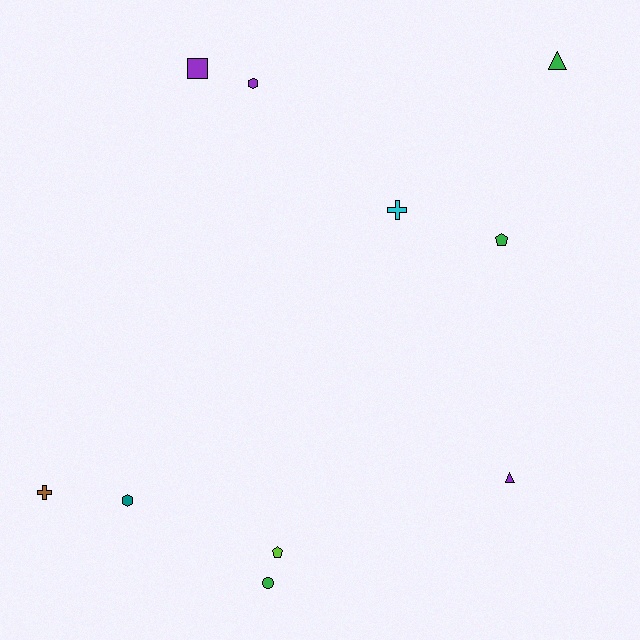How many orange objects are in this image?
There are no orange objects.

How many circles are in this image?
There is 1 circle.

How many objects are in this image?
There are 10 objects.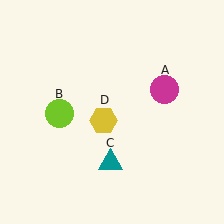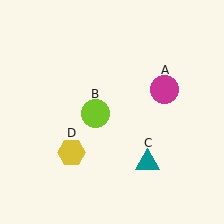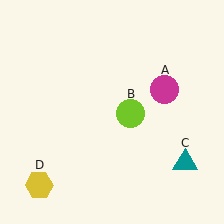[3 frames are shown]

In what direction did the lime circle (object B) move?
The lime circle (object B) moved right.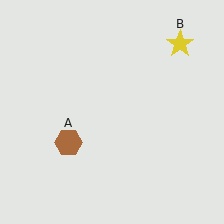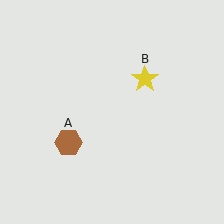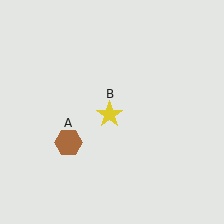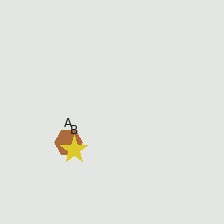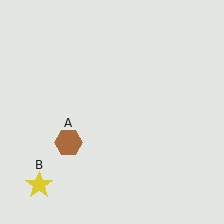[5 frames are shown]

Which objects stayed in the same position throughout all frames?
Brown hexagon (object A) remained stationary.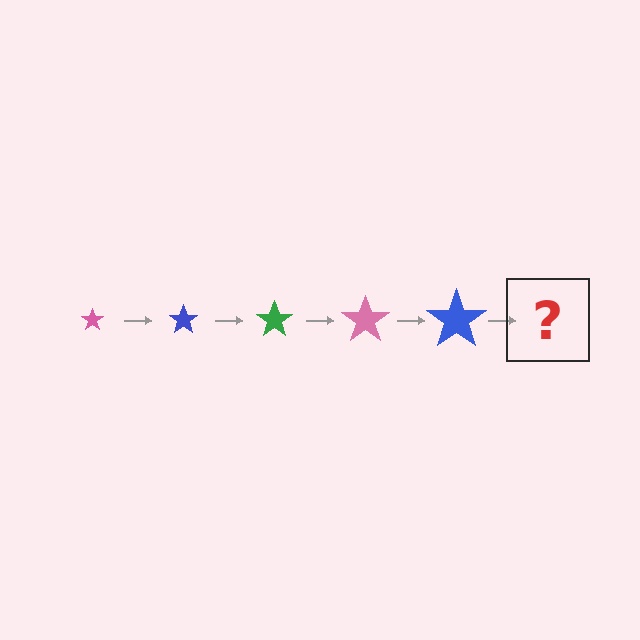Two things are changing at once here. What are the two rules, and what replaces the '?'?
The two rules are that the star grows larger each step and the color cycles through pink, blue, and green. The '?' should be a green star, larger than the previous one.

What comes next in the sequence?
The next element should be a green star, larger than the previous one.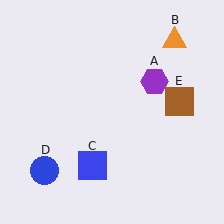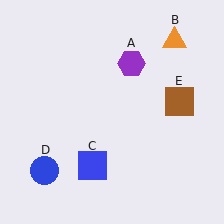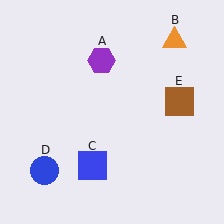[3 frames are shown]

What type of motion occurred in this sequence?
The purple hexagon (object A) rotated counterclockwise around the center of the scene.